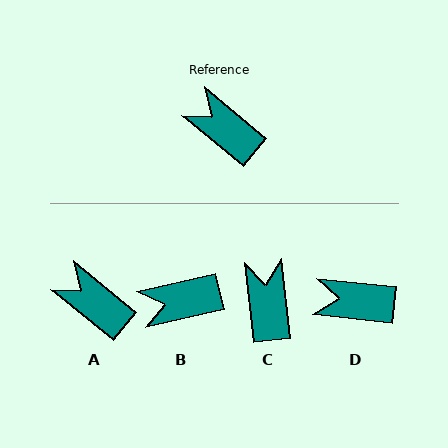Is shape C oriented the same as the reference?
No, it is off by about 45 degrees.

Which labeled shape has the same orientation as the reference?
A.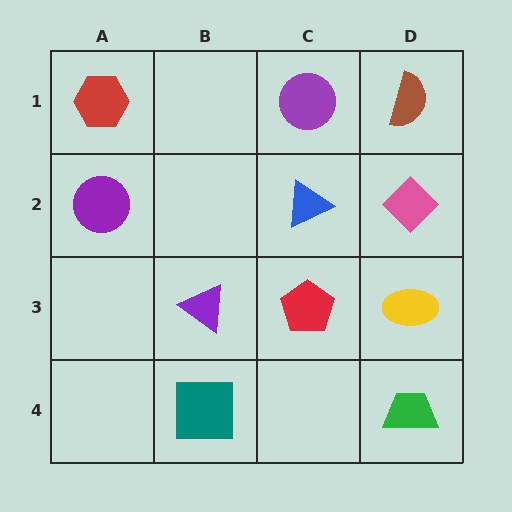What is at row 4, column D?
A green trapezoid.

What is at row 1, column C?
A purple circle.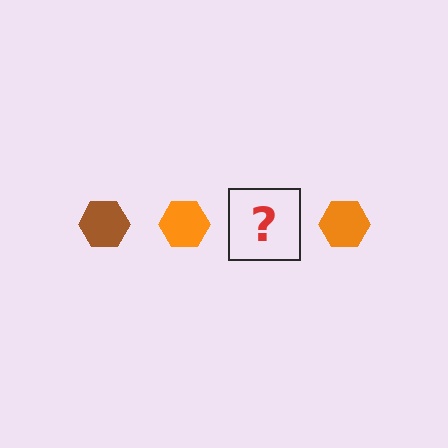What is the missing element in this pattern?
The missing element is a brown hexagon.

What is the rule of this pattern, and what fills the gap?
The rule is that the pattern cycles through brown, orange hexagons. The gap should be filled with a brown hexagon.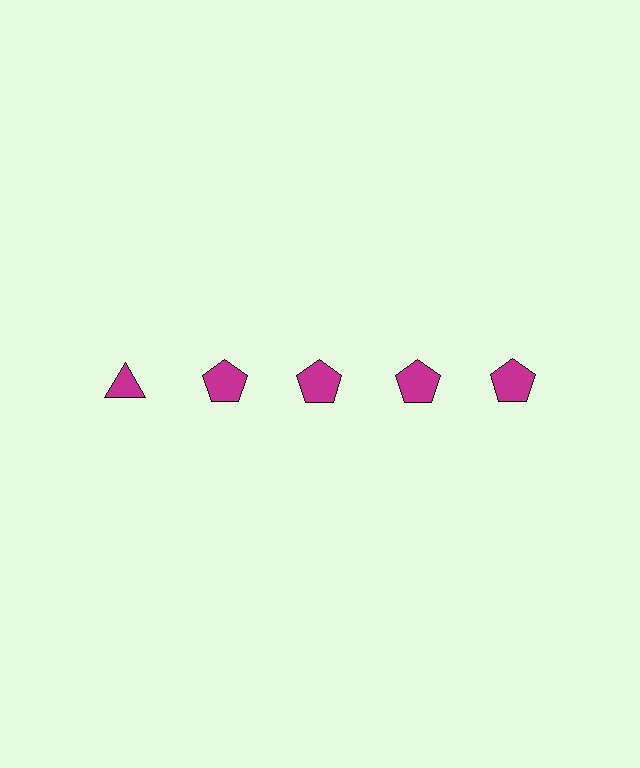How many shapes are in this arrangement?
There are 5 shapes arranged in a grid pattern.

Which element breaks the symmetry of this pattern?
The magenta triangle in the top row, leftmost column breaks the symmetry. All other shapes are magenta pentagons.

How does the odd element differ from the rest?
It has a different shape: triangle instead of pentagon.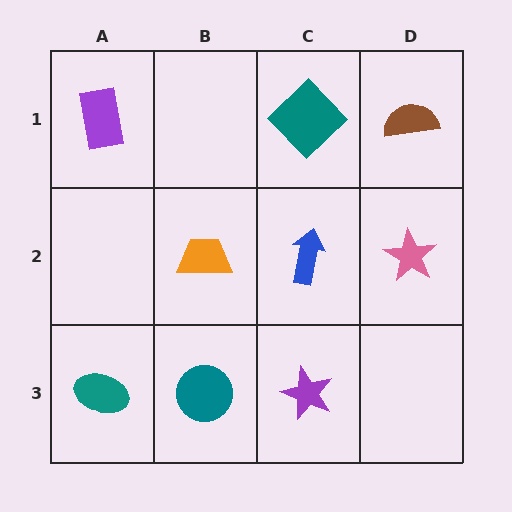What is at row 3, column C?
A purple star.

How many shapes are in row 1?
3 shapes.